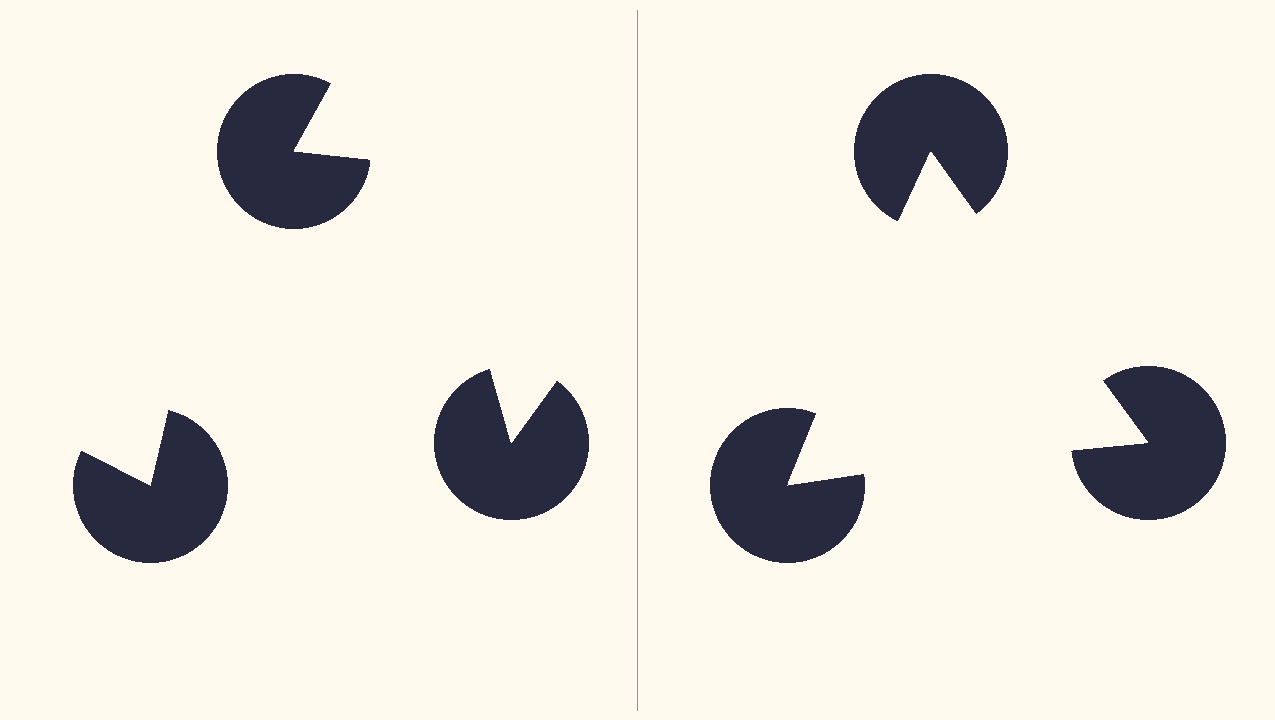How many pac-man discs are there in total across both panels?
6 — 3 on each side.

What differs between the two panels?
The pac-man discs are positioned identically on both sides; only the wedge orientations differ. On the right they align to a triangle; on the left they are misaligned.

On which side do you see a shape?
An illusory triangle appears on the right side. On the left side the wedge cuts are rotated, so no coherent shape forms.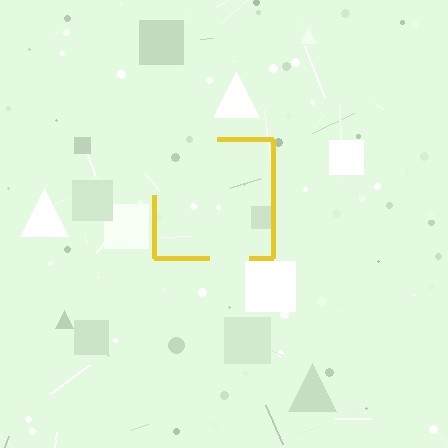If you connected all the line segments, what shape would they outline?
They would outline a square.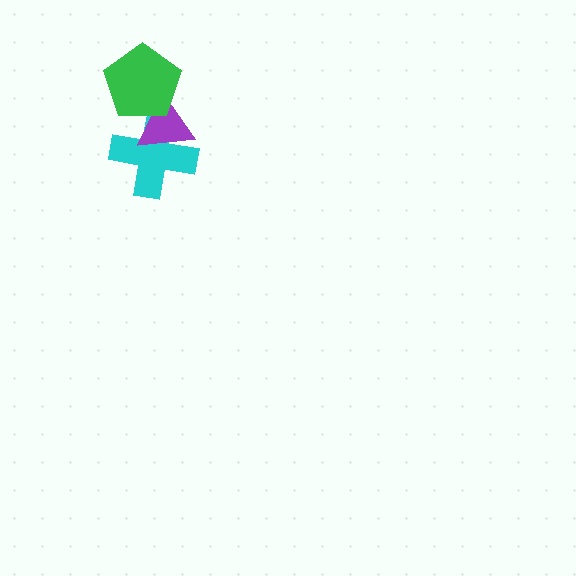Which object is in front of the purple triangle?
The green pentagon is in front of the purple triangle.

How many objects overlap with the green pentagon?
2 objects overlap with the green pentagon.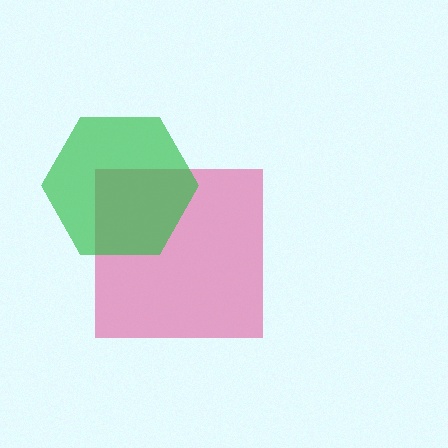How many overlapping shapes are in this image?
There are 2 overlapping shapes in the image.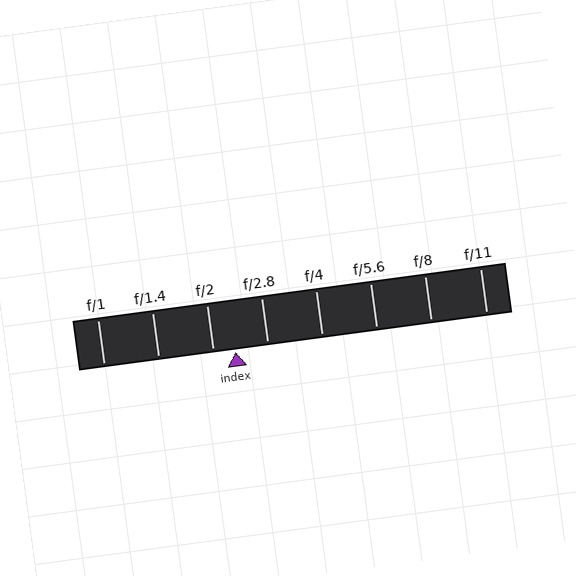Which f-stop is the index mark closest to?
The index mark is closest to f/2.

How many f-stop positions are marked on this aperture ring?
There are 8 f-stop positions marked.